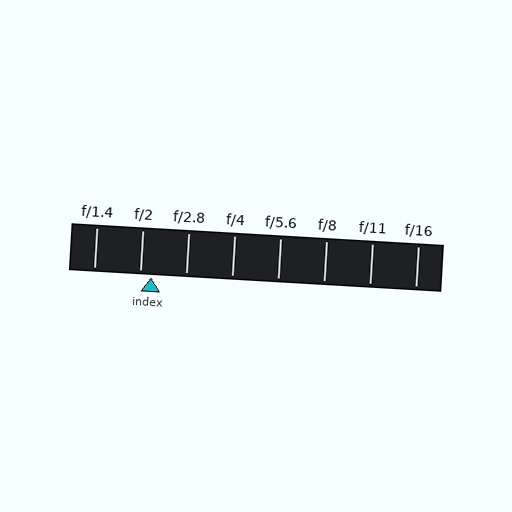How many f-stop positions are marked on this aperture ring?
There are 8 f-stop positions marked.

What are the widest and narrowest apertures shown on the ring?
The widest aperture shown is f/1.4 and the narrowest is f/16.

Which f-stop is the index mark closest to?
The index mark is closest to f/2.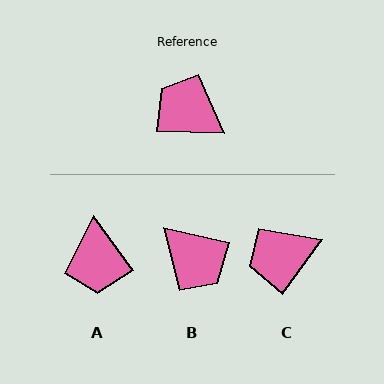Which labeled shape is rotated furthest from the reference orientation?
B, about 170 degrees away.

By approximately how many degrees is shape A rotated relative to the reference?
Approximately 129 degrees counter-clockwise.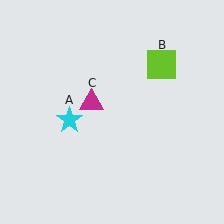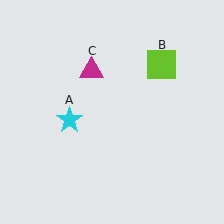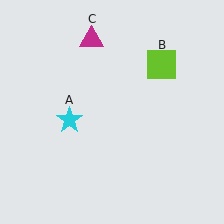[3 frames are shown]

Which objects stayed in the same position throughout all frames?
Cyan star (object A) and lime square (object B) remained stationary.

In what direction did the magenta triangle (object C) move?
The magenta triangle (object C) moved up.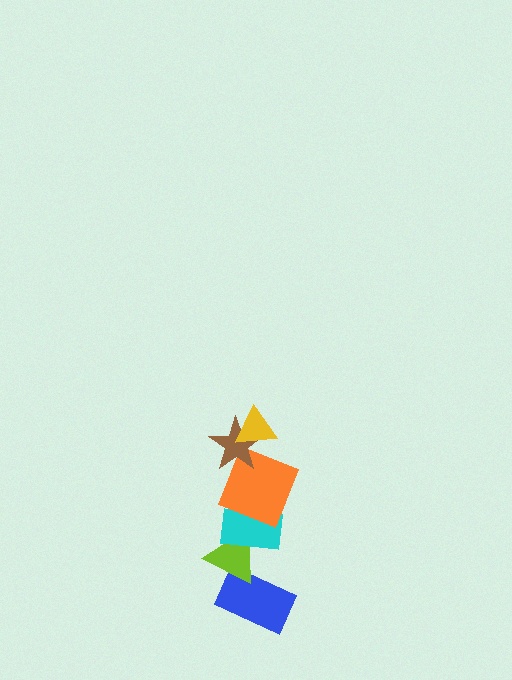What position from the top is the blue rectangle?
The blue rectangle is 6th from the top.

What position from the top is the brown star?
The brown star is 2nd from the top.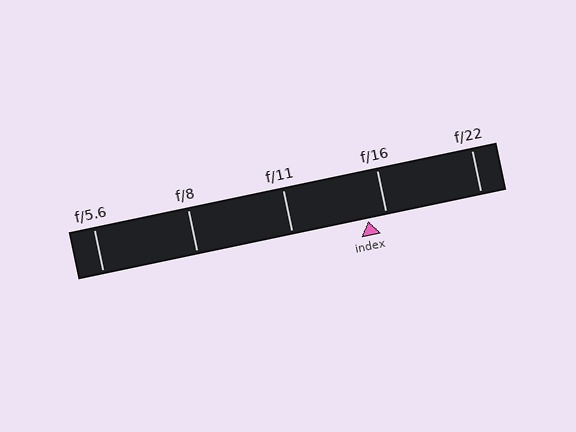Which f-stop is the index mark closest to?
The index mark is closest to f/16.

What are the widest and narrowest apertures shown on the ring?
The widest aperture shown is f/5.6 and the narrowest is f/22.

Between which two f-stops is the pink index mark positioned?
The index mark is between f/11 and f/16.